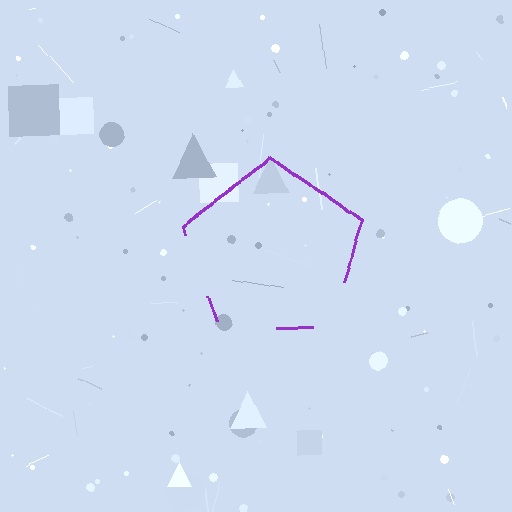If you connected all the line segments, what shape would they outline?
They would outline a pentagon.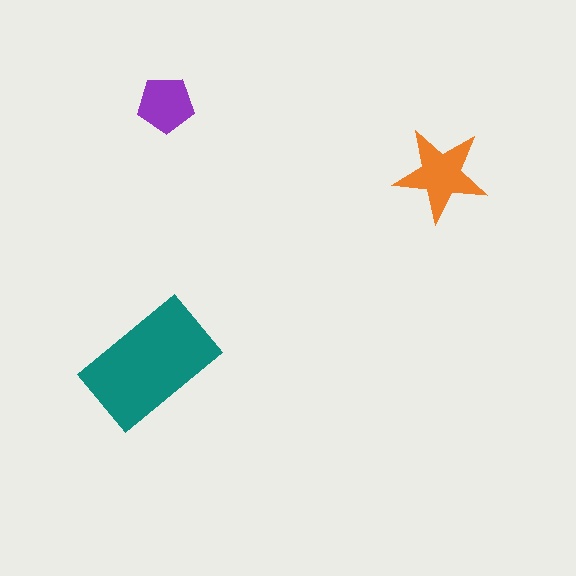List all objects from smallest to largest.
The purple pentagon, the orange star, the teal rectangle.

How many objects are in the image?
There are 3 objects in the image.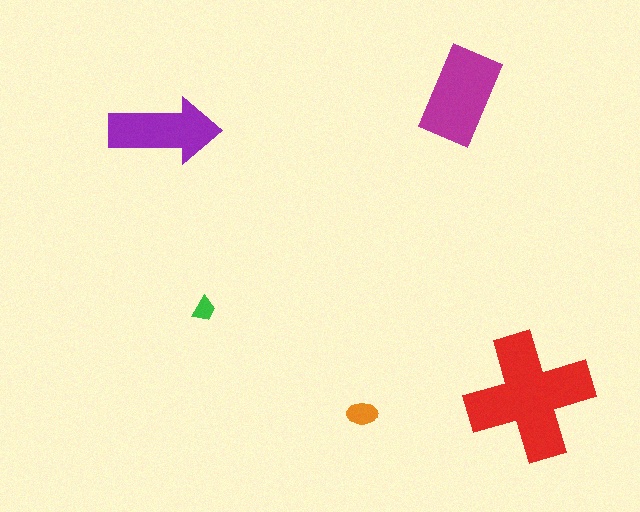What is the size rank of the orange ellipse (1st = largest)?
4th.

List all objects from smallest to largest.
The green trapezoid, the orange ellipse, the purple arrow, the magenta rectangle, the red cross.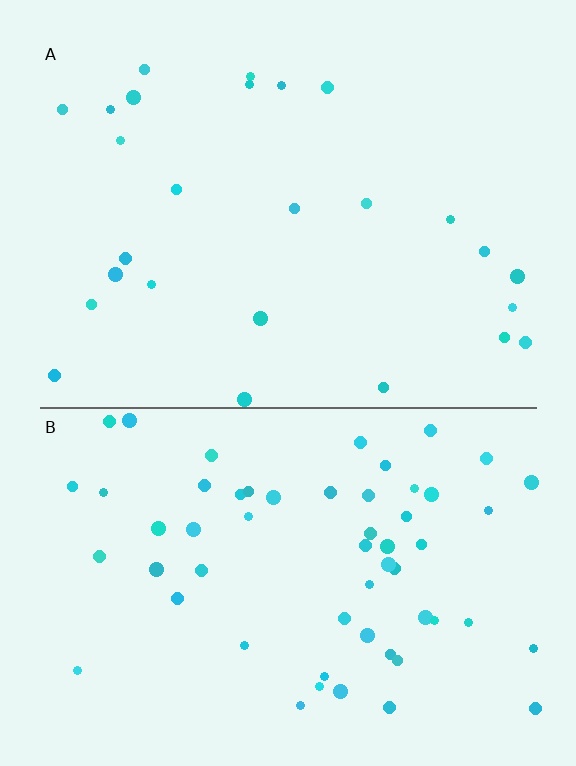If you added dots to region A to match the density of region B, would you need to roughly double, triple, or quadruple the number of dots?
Approximately double.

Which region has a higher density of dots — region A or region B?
B (the bottom).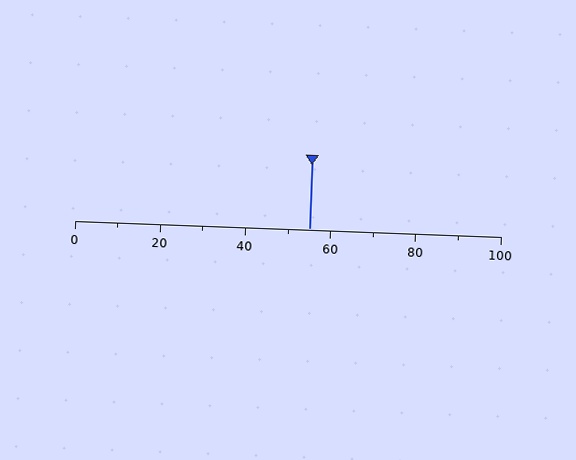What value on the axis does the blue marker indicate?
The marker indicates approximately 55.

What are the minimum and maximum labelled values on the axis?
The axis runs from 0 to 100.